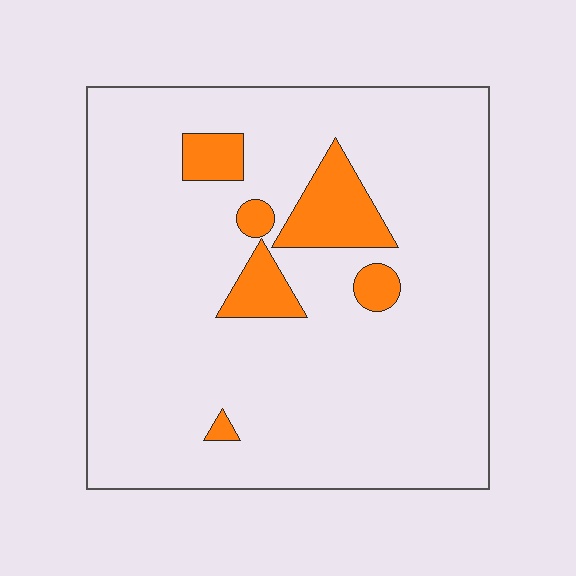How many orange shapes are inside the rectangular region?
6.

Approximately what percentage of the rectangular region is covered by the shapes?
Approximately 10%.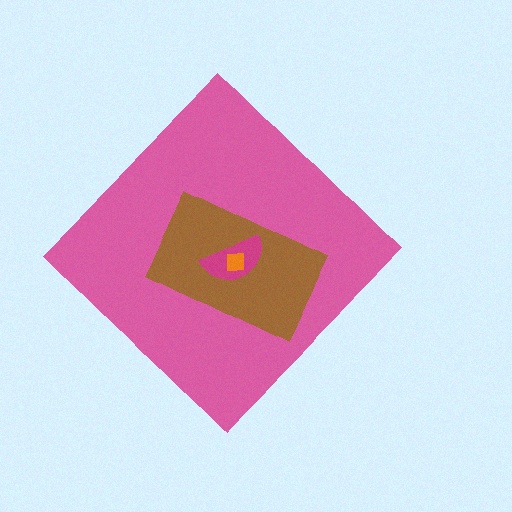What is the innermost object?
The orange square.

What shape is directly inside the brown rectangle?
The magenta semicircle.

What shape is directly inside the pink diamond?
The brown rectangle.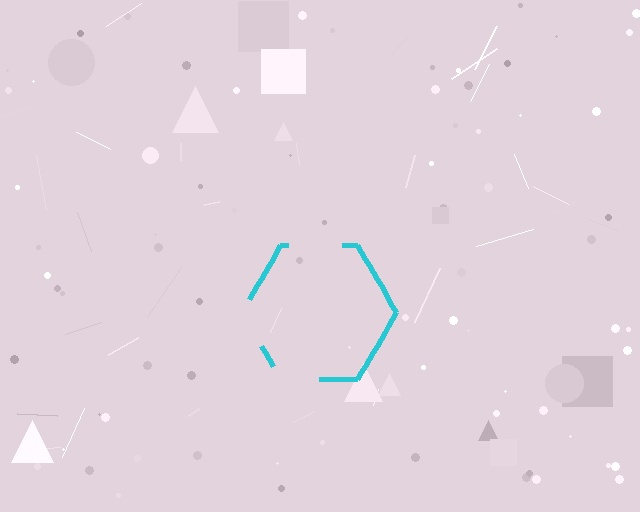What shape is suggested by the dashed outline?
The dashed outline suggests a hexagon.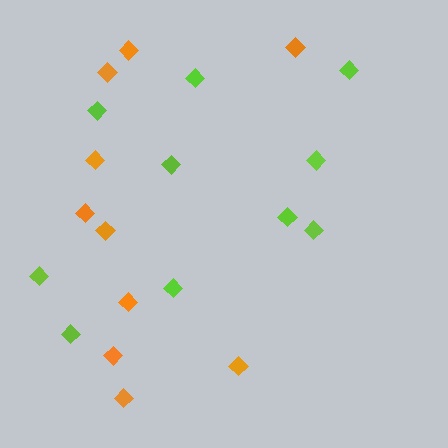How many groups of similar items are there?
There are 2 groups: one group of orange diamonds (10) and one group of lime diamonds (10).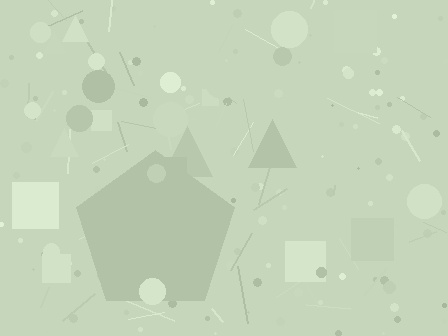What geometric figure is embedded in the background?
A pentagon is embedded in the background.